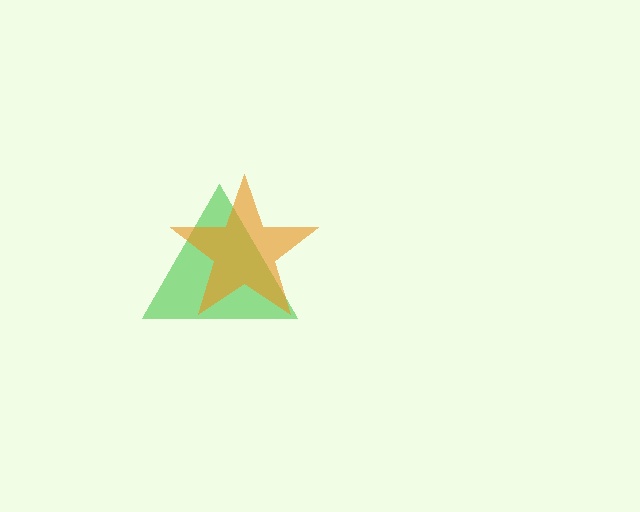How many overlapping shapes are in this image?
There are 2 overlapping shapes in the image.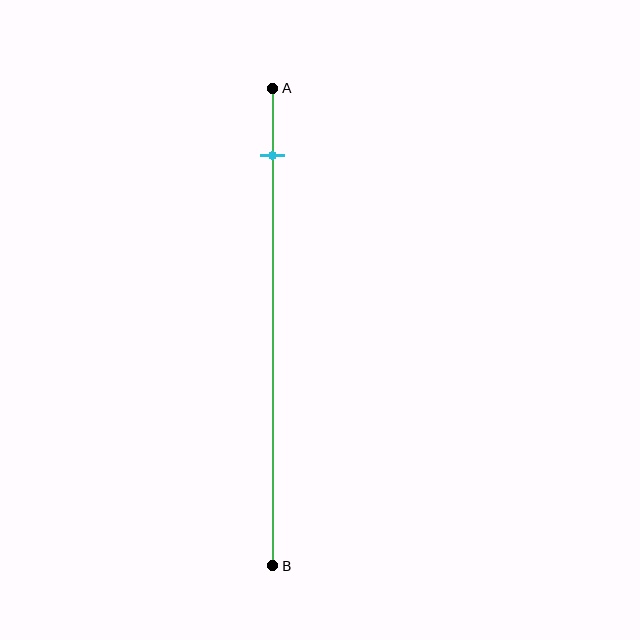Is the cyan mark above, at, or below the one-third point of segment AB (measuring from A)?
The cyan mark is above the one-third point of segment AB.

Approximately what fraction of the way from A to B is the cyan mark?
The cyan mark is approximately 15% of the way from A to B.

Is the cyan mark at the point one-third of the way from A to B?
No, the mark is at about 15% from A, not at the 33% one-third point.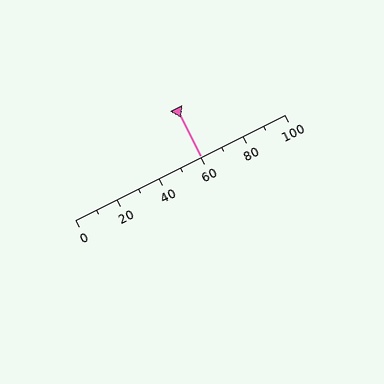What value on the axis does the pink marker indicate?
The marker indicates approximately 60.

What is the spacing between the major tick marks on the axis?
The major ticks are spaced 20 apart.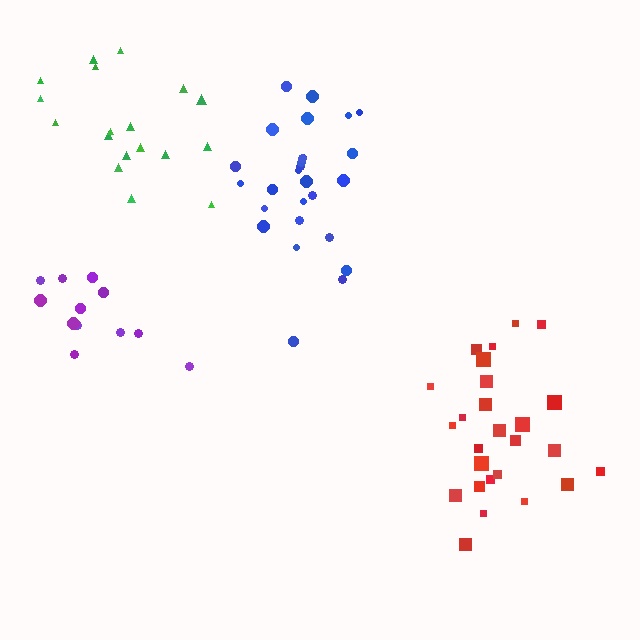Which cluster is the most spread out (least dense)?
Purple.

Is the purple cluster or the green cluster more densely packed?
Green.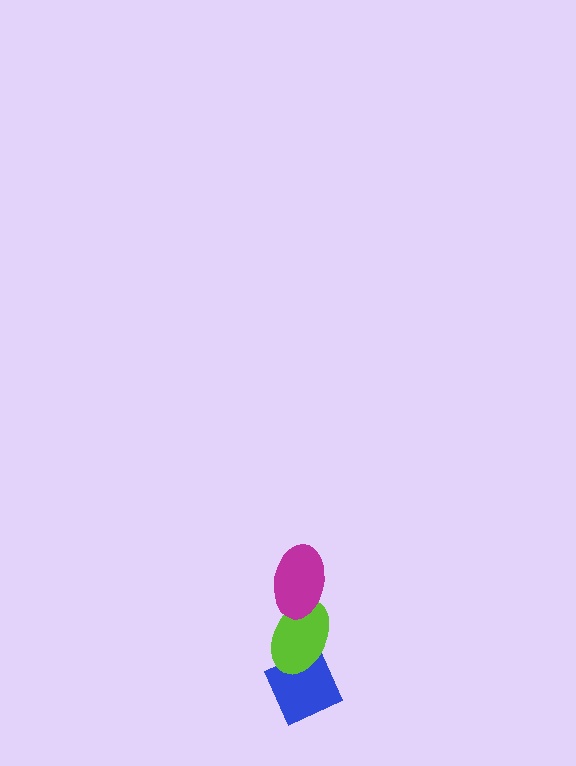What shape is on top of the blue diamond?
The lime ellipse is on top of the blue diamond.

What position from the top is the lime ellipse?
The lime ellipse is 2nd from the top.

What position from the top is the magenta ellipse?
The magenta ellipse is 1st from the top.